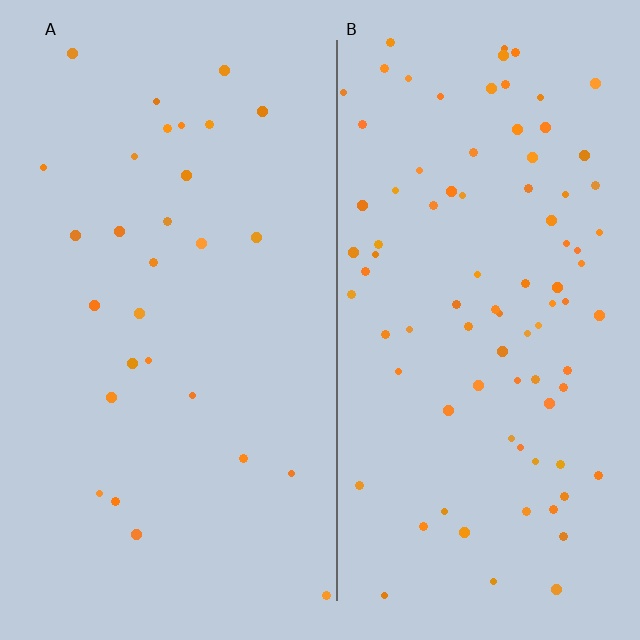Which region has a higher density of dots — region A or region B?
B (the right).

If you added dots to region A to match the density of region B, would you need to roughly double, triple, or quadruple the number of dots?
Approximately triple.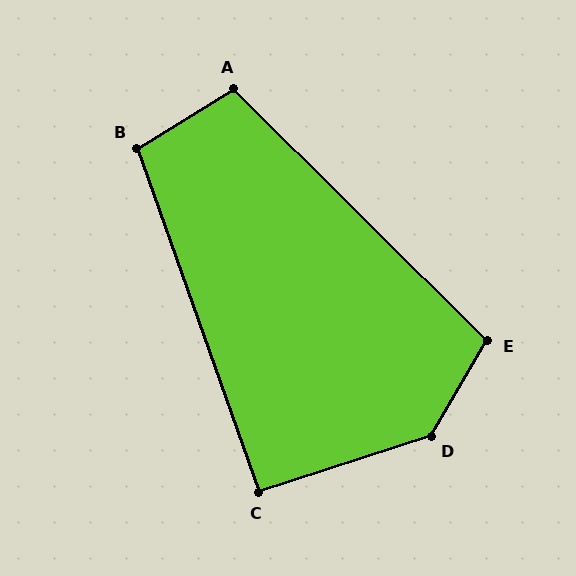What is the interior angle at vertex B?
Approximately 102 degrees (obtuse).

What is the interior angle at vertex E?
Approximately 104 degrees (obtuse).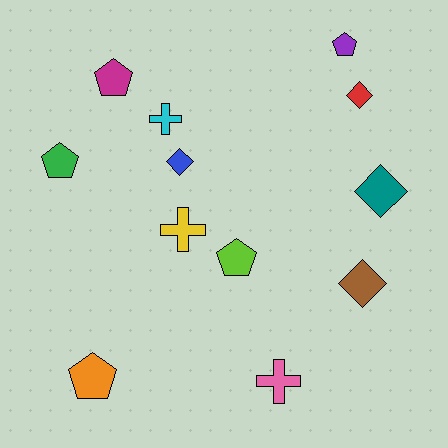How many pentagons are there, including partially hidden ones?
There are 5 pentagons.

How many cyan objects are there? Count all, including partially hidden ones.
There is 1 cyan object.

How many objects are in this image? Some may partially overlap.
There are 12 objects.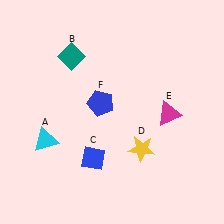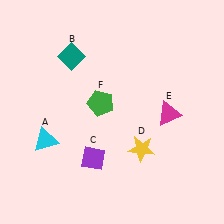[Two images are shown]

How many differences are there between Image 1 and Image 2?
There are 2 differences between the two images.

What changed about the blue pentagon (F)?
In Image 1, F is blue. In Image 2, it changed to green.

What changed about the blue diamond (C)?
In Image 1, C is blue. In Image 2, it changed to purple.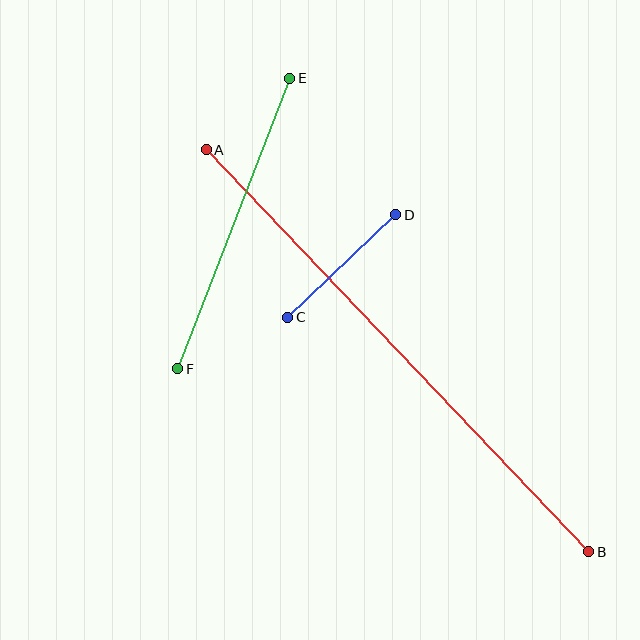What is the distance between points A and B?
The distance is approximately 555 pixels.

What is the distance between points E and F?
The distance is approximately 311 pixels.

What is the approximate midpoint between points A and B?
The midpoint is at approximately (398, 351) pixels.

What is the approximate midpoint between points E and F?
The midpoint is at approximately (234, 224) pixels.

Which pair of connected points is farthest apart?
Points A and B are farthest apart.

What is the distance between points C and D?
The distance is approximately 149 pixels.